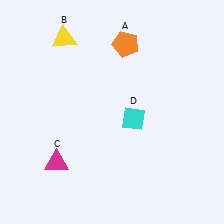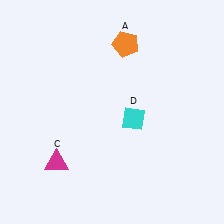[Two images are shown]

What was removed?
The yellow triangle (B) was removed in Image 2.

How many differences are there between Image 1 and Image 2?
There is 1 difference between the two images.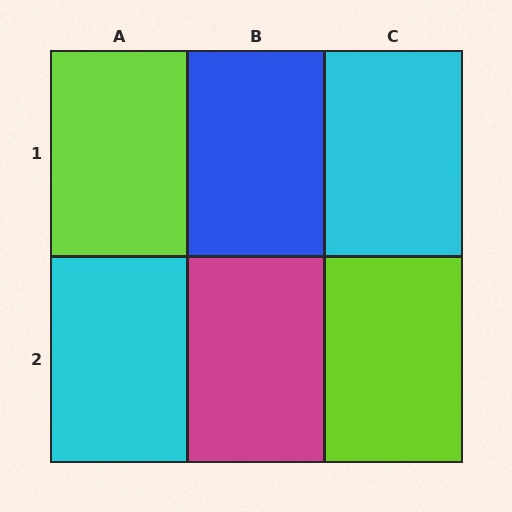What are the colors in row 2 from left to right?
Cyan, magenta, lime.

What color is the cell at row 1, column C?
Cyan.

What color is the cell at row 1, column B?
Blue.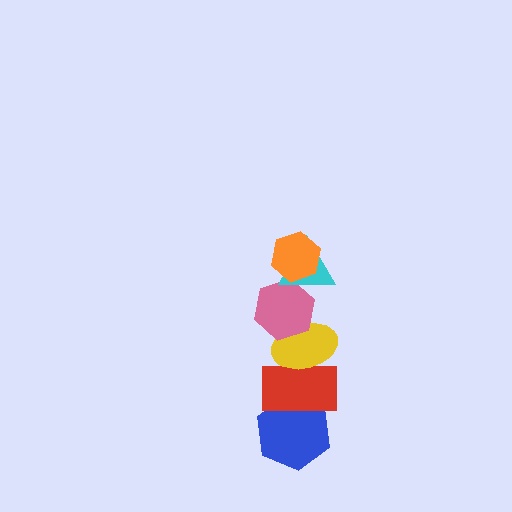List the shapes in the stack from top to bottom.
From top to bottom: the orange hexagon, the cyan triangle, the pink hexagon, the yellow ellipse, the red rectangle, the blue hexagon.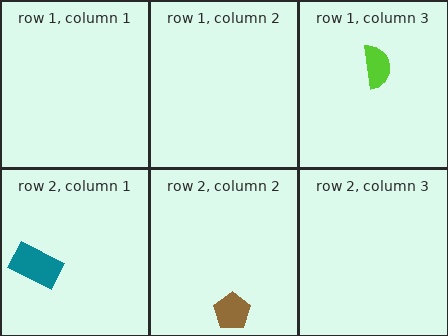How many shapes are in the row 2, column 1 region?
1.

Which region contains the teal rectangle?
The row 2, column 1 region.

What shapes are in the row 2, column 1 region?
The teal rectangle.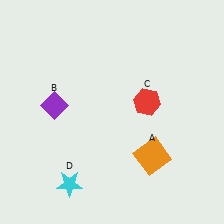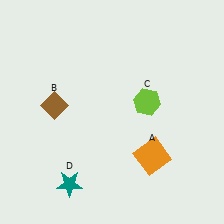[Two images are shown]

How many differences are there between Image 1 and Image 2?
There are 3 differences between the two images.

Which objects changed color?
B changed from purple to brown. C changed from red to lime. D changed from cyan to teal.